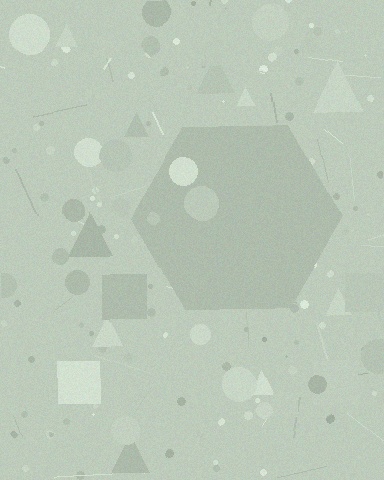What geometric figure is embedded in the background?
A hexagon is embedded in the background.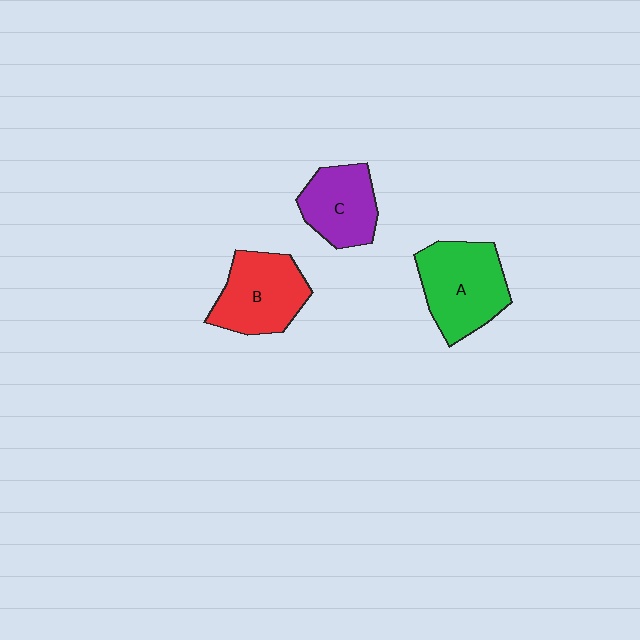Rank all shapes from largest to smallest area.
From largest to smallest: A (green), B (red), C (purple).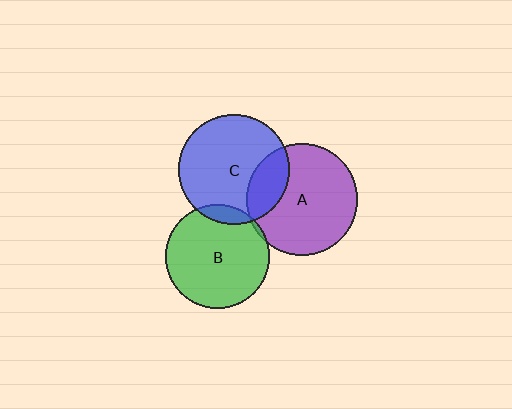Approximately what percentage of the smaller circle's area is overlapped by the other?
Approximately 20%.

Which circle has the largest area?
Circle A (purple).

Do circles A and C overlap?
Yes.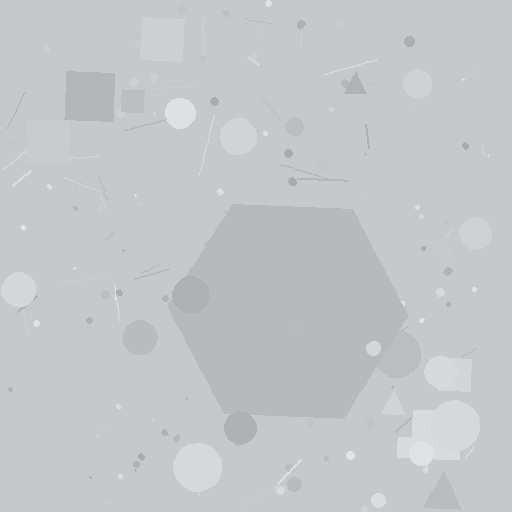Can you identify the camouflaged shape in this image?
The camouflaged shape is a hexagon.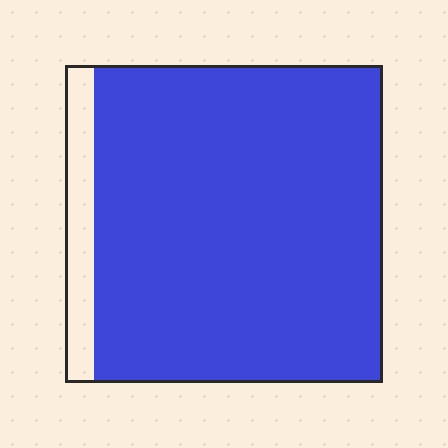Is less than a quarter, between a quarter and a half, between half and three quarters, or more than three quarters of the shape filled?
More than three quarters.